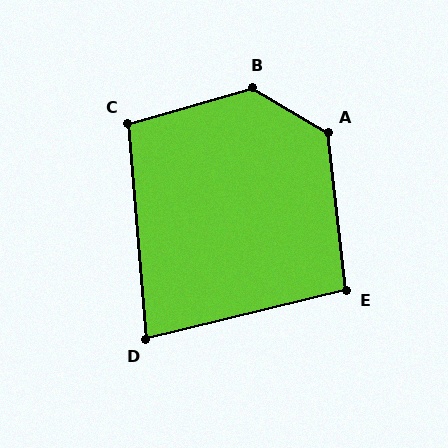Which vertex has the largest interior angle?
B, at approximately 134 degrees.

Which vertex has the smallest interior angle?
D, at approximately 81 degrees.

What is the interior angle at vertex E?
Approximately 97 degrees (obtuse).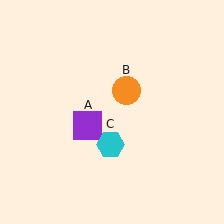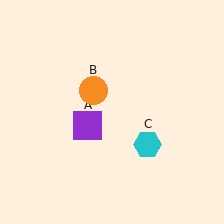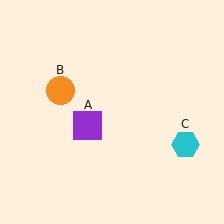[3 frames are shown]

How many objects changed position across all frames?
2 objects changed position: orange circle (object B), cyan hexagon (object C).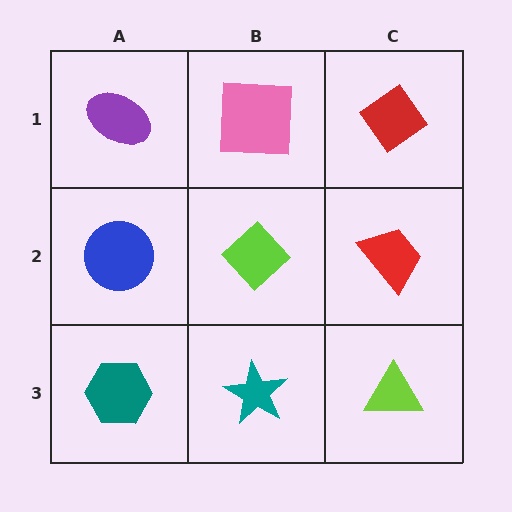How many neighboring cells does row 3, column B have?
3.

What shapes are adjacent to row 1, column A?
A blue circle (row 2, column A), a pink square (row 1, column B).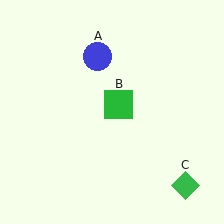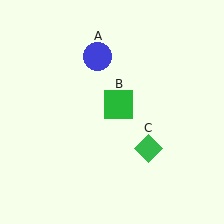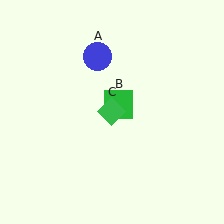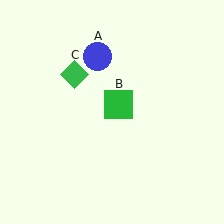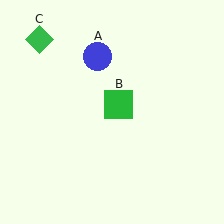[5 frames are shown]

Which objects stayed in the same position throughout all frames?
Blue circle (object A) and green square (object B) remained stationary.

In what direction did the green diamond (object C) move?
The green diamond (object C) moved up and to the left.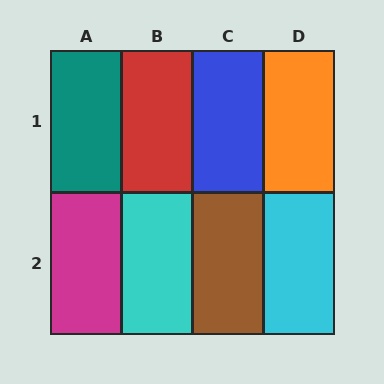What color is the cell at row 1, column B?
Red.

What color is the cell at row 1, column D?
Orange.